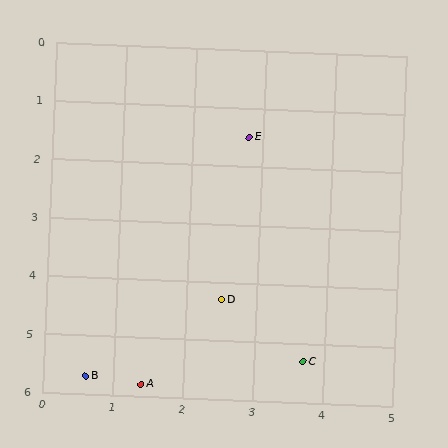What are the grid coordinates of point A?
Point A is at approximately (1.4, 5.8).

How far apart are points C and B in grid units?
Points C and B are about 3.1 grid units apart.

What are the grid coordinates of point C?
Point C is at approximately (3.7, 5.3).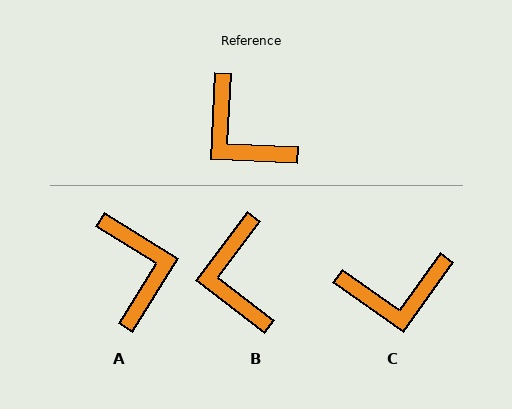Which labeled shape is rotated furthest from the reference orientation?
A, about 151 degrees away.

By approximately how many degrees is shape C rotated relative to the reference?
Approximately 57 degrees counter-clockwise.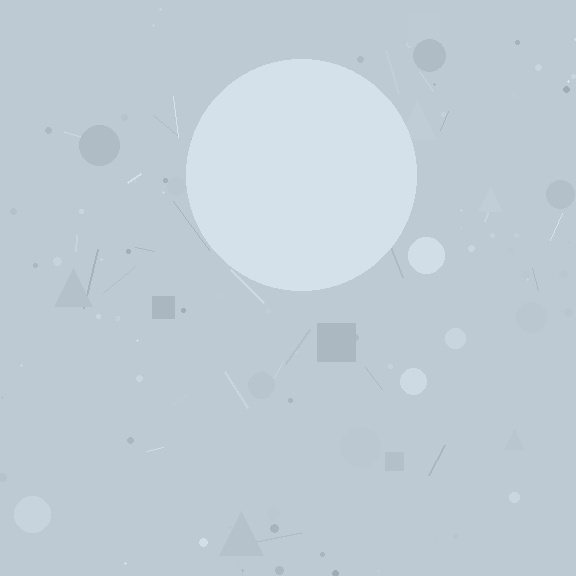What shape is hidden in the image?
A circle is hidden in the image.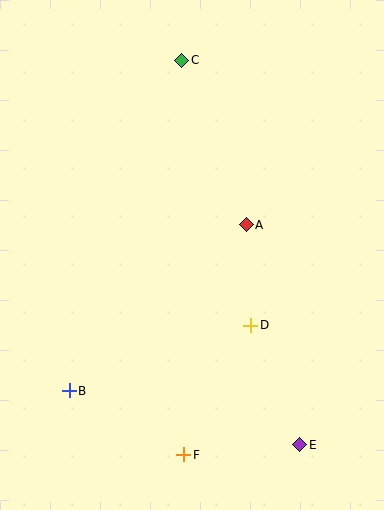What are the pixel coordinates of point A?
Point A is at (246, 225).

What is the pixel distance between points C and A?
The distance between C and A is 177 pixels.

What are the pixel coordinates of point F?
Point F is at (184, 455).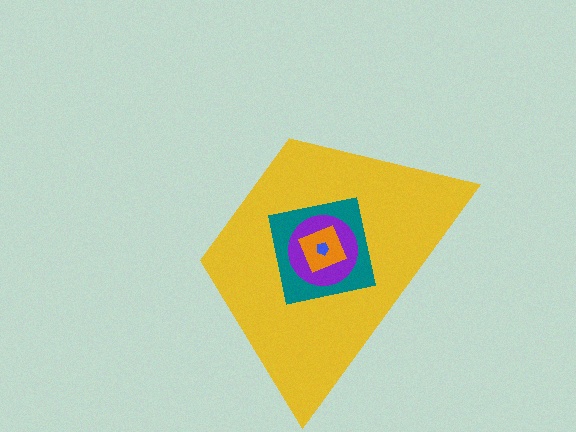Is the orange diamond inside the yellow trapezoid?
Yes.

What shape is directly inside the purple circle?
The orange diamond.